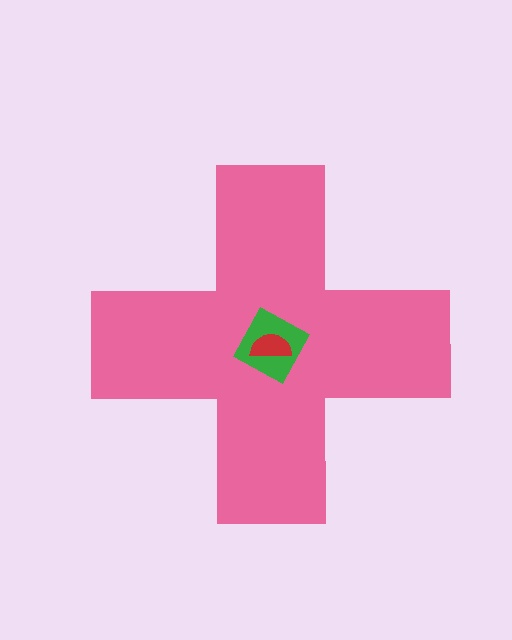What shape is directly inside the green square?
The red semicircle.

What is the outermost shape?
The pink cross.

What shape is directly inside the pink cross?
The green square.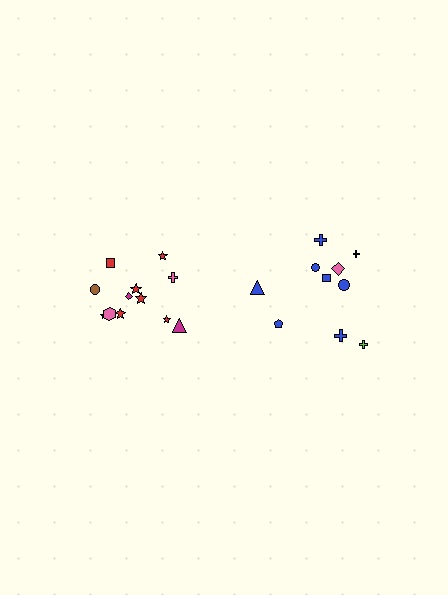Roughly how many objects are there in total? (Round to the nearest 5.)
Roughly 20 objects in total.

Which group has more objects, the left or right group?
The left group.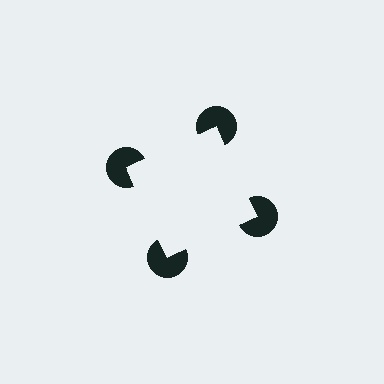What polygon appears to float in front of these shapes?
An illusory square — its edges are inferred from the aligned wedge cuts in the pac-man discs, not physically drawn.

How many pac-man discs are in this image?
There are 4 — one at each vertex of the illusory square.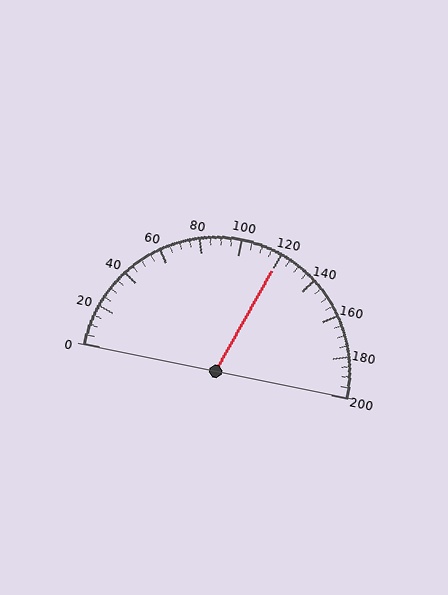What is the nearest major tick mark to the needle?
The nearest major tick mark is 120.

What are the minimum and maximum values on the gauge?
The gauge ranges from 0 to 200.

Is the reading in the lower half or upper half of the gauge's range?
The reading is in the upper half of the range (0 to 200).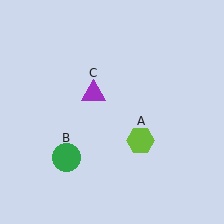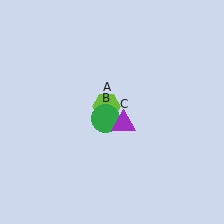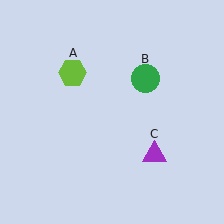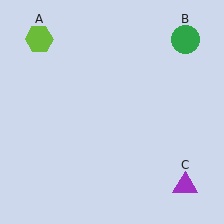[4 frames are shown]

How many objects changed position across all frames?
3 objects changed position: lime hexagon (object A), green circle (object B), purple triangle (object C).